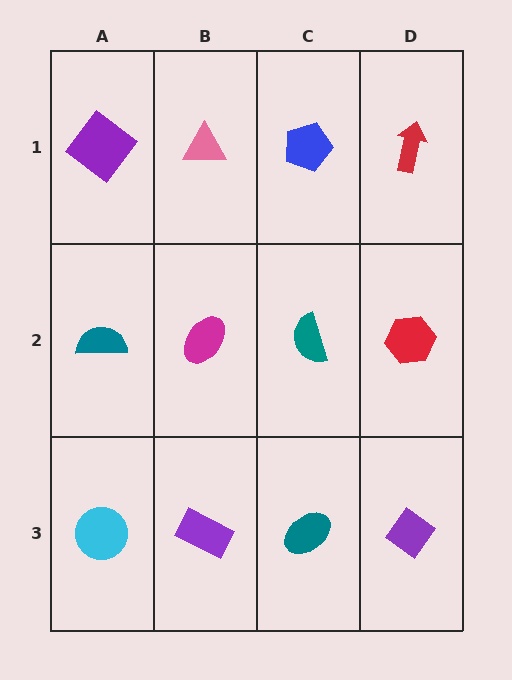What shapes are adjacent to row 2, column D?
A red arrow (row 1, column D), a purple diamond (row 3, column D), a teal semicircle (row 2, column C).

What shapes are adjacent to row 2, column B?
A pink triangle (row 1, column B), a purple rectangle (row 3, column B), a teal semicircle (row 2, column A), a teal semicircle (row 2, column C).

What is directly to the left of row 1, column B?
A purple diamond.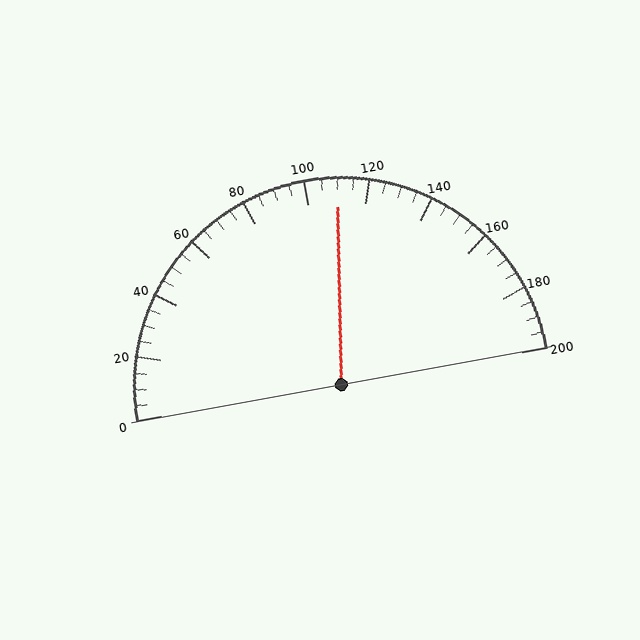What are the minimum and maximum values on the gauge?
The gauge ranges from 0 to 200.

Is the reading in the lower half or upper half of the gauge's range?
The reading is in the upper half of the range (0 to 200).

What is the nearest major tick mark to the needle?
The nearest major tick mark is 120.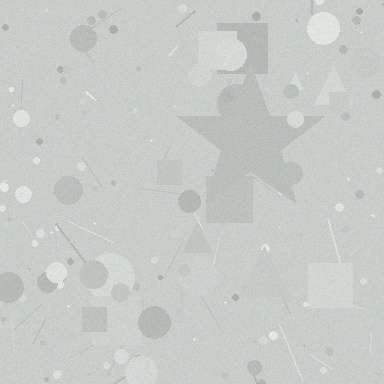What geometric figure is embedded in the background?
A star is embedded in the background.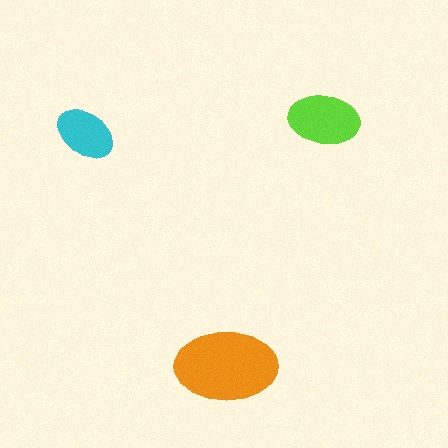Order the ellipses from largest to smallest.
the orange one, the lime one, the cyan one.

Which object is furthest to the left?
The cyan ellipse is leftmost.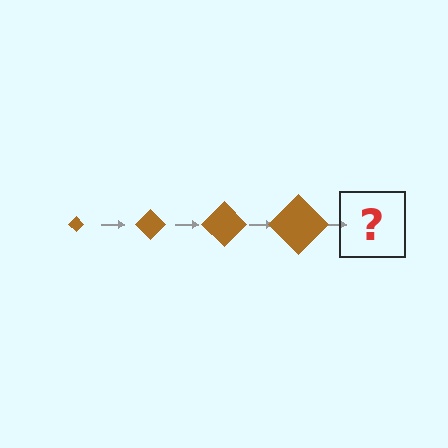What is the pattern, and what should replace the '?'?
The pattern is that the diamond gets progressively larger each step. The '?' should be a brown diamond, larger than the previous one.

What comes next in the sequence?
The next element should be a brown diamond, larger than the previous one.